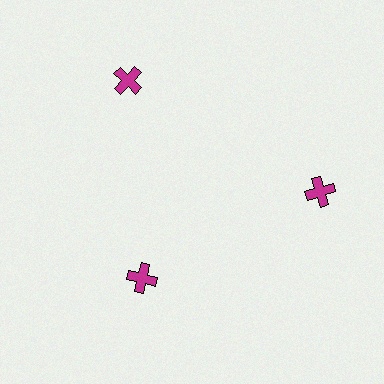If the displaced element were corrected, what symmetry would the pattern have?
It would have 3-fold rotational symmetry — the pattern would map onto itself every 120 degrees.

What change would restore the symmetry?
The symmetry would be restored by moving it outward, back onto the ring so that all 3 crosses sit at equal angles and equal distance from the center.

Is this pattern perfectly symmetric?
No. The 3 magenta crosses are arranged in a ring, but one element near the 7 o'clock position is pulled inward toward the center, breaking the 3-fold rotational symmetry.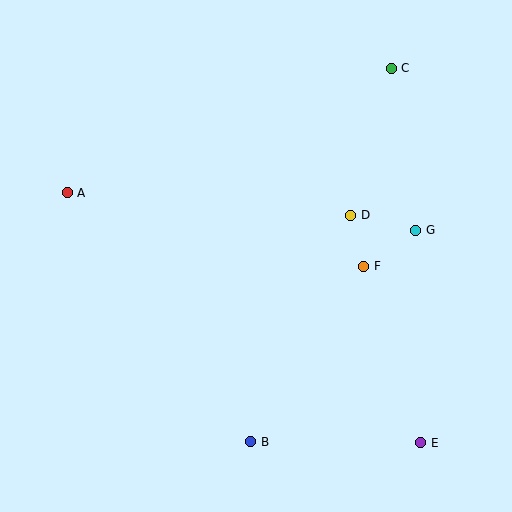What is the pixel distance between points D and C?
The distance between D and C is 152 pixels.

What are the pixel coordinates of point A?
Point A is at (67, 193).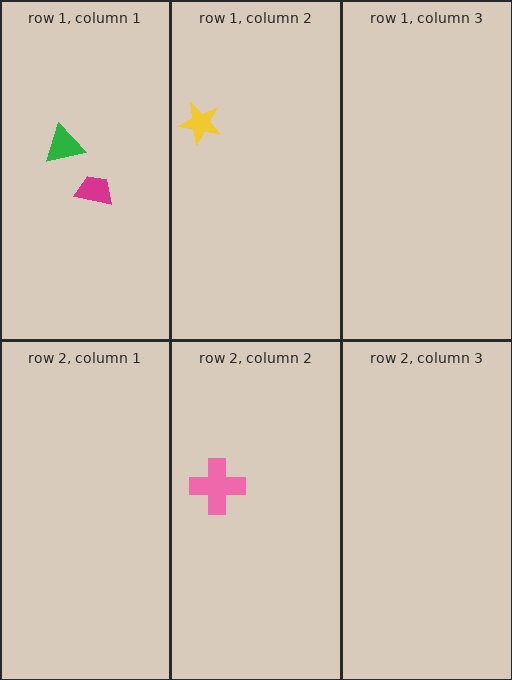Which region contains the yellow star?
The row 1, column 2 region.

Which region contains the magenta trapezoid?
The row 1, column 1 region.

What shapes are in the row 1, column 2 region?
The yellow star.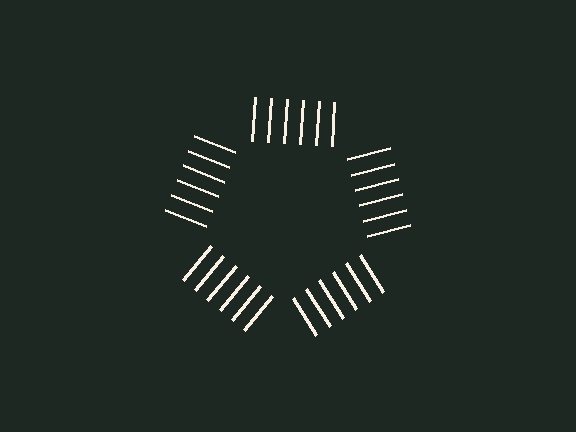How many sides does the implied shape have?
5 sides — the line-ends trace a pentagon.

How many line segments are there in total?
30 — 6 along each of the 5 edges.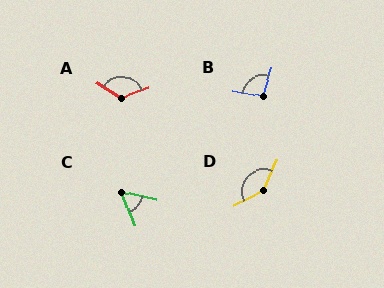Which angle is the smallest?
C, at approximately 56 degrees.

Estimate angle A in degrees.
Approximately 128 degrees.